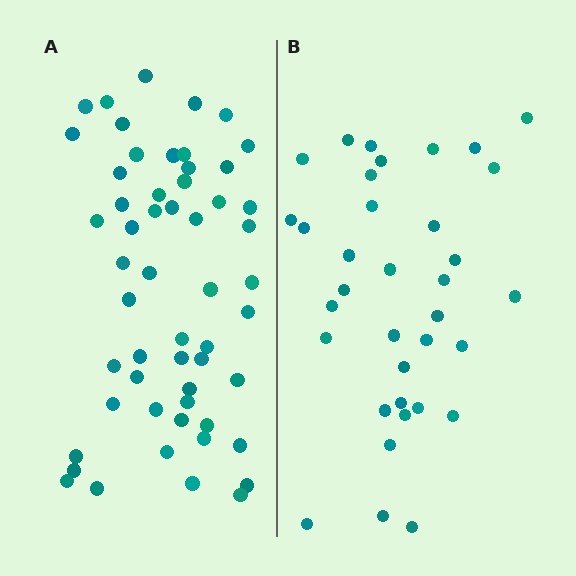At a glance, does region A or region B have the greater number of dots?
Region A (the left region) has more dots.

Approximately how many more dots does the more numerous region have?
Region A has approximately 20 more dots than region B.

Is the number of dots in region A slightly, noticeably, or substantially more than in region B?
Region A has substantially more. The ratio is roughly 1.6 to 1.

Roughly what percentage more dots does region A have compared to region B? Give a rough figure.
About 55% more.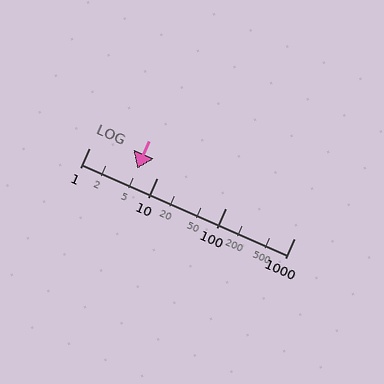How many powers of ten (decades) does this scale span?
The scale spans 3 decades, from 1 to 1000.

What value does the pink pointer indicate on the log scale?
The pointer indicates approximately 5.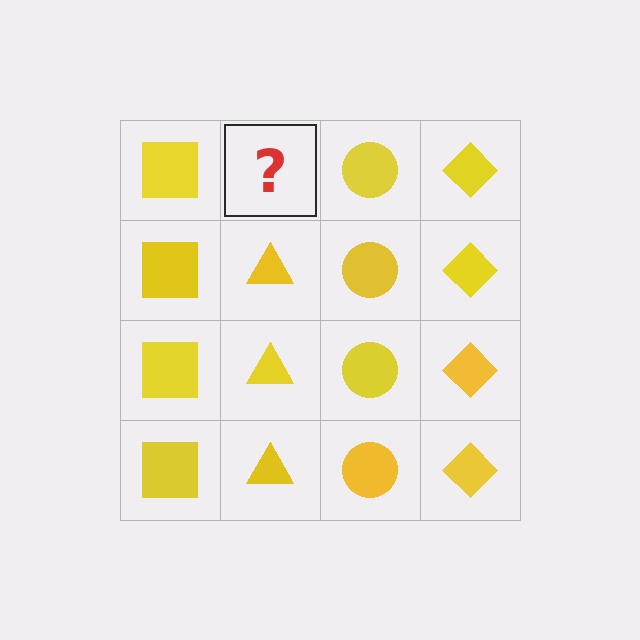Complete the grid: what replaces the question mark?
The question mark should be replaced with a yellow triangle.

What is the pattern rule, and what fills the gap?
The rule is that each column has a consistent shape. The gap should be filled with a yellow triangle.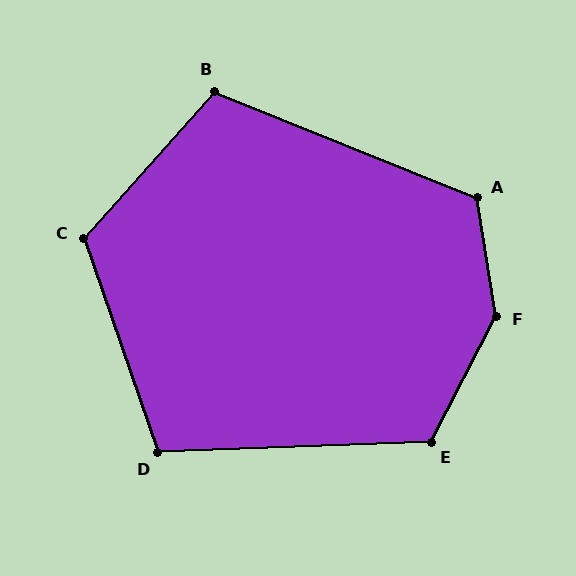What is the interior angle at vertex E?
Approximately 120 degrees (obtuse).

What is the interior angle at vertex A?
Approximately 121 degrees (obtuse).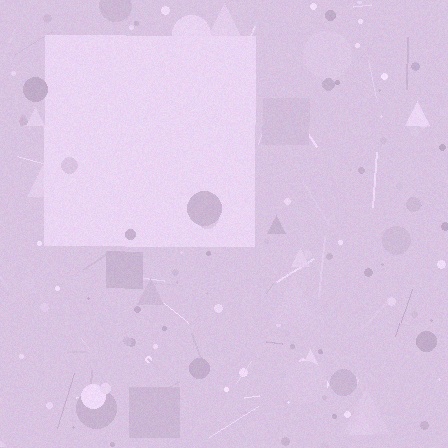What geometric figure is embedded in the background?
A square is embedded in the background.